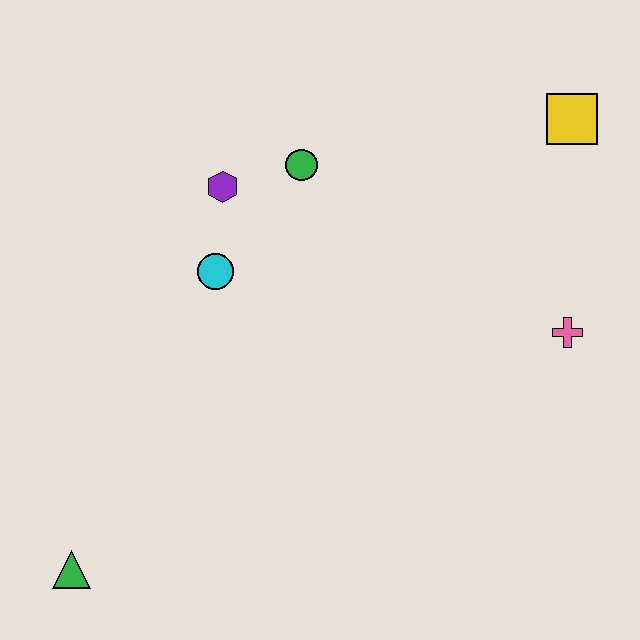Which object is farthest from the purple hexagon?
The green triangle is farthest from the purple hexagon.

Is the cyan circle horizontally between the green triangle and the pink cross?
Yes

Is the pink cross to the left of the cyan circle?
No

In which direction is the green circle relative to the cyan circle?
The green circle is above the cyan circle.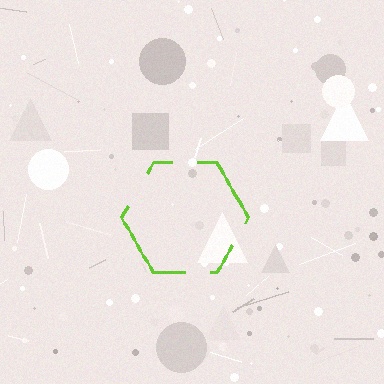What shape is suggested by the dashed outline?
The dashed outline suggests a hexagon.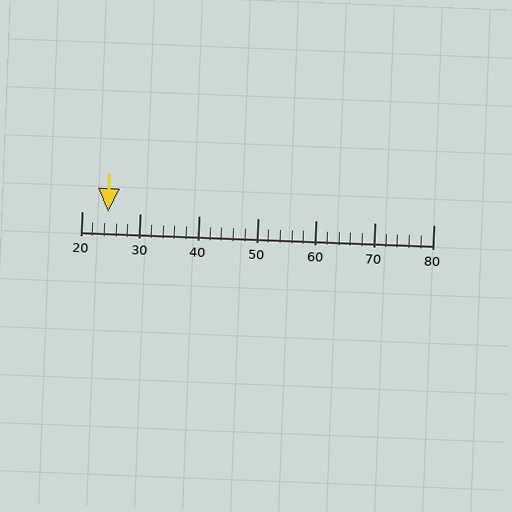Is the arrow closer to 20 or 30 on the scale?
The arrow is closer to 20.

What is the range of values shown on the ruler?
The ruler shows values from 20 to 80.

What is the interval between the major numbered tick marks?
The major tick marks are spaced 10 units apart.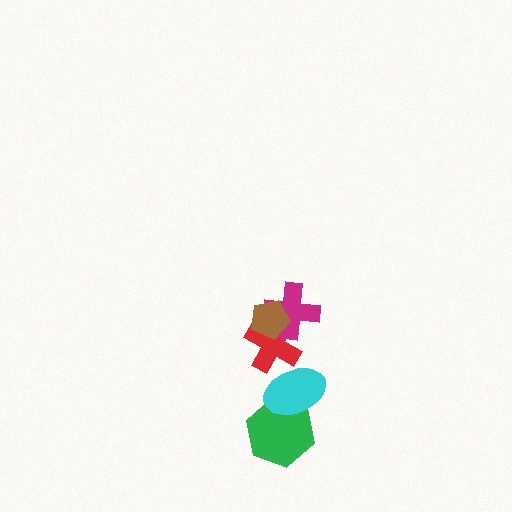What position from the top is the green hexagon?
The green hexagon is 5th from the top.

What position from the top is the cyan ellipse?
The cyan ellipse is 4th from the top.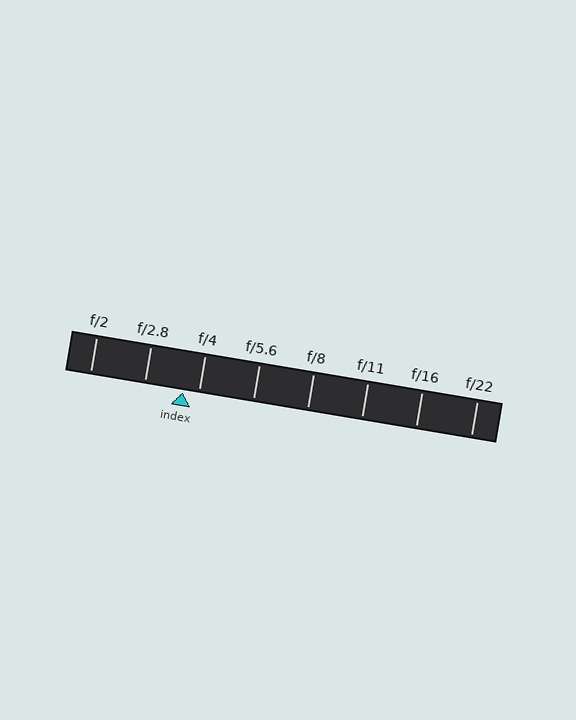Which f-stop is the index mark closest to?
The index mark is closest to f/4.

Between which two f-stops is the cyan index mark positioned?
The index mark is between f/2.8 and f/4.